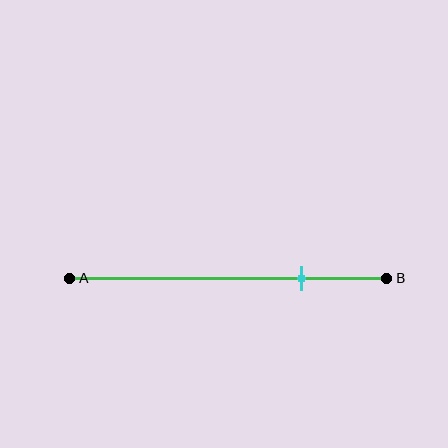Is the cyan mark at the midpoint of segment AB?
No, the mark is at about 75% from A, not at the 50% midpoint.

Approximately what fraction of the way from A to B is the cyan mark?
The cyan mark is approximately 75% of the way from A to B.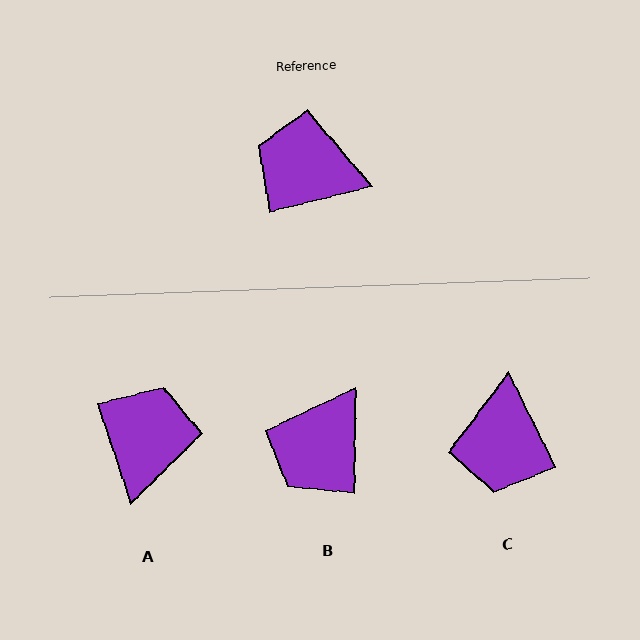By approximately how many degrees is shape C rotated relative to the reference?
Approximately 103 degrees counter-clockwise.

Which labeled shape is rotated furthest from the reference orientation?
C, about 103 degrees away.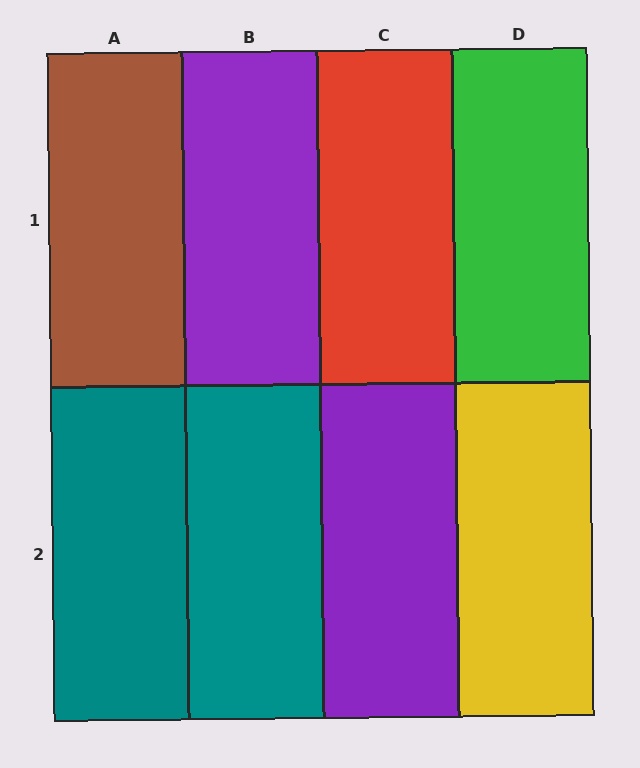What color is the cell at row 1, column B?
Purple.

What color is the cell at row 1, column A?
Brown.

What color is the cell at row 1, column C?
Red.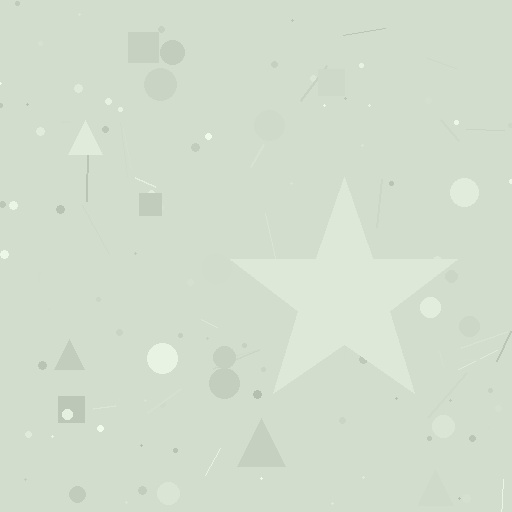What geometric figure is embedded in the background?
A star is embedded in the background.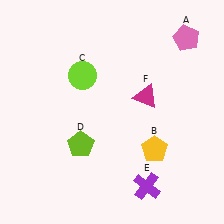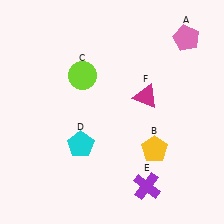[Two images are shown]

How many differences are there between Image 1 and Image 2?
There is 1 difference between the two images.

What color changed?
The pentagon (D) changed from lime in Image 1 to cyan in Image 2.